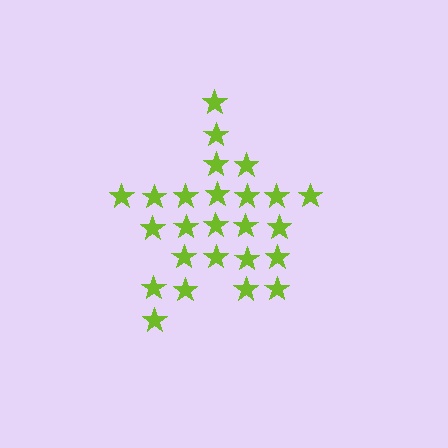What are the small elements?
The small elements are stars.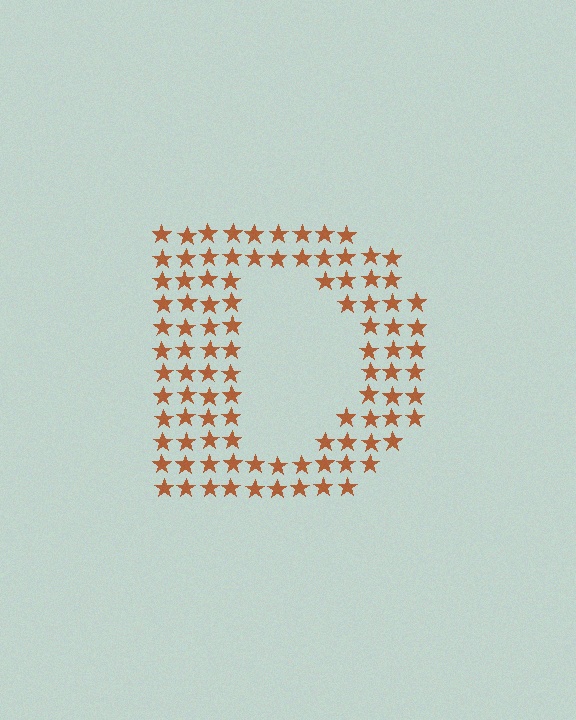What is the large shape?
The large shape is the letter D.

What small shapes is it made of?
It is made of small stars.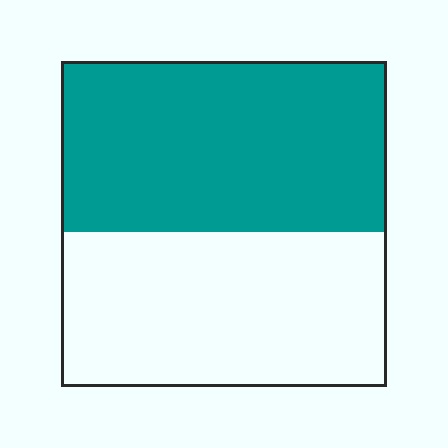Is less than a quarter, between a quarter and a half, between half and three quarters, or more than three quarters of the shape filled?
Between half and three quarters.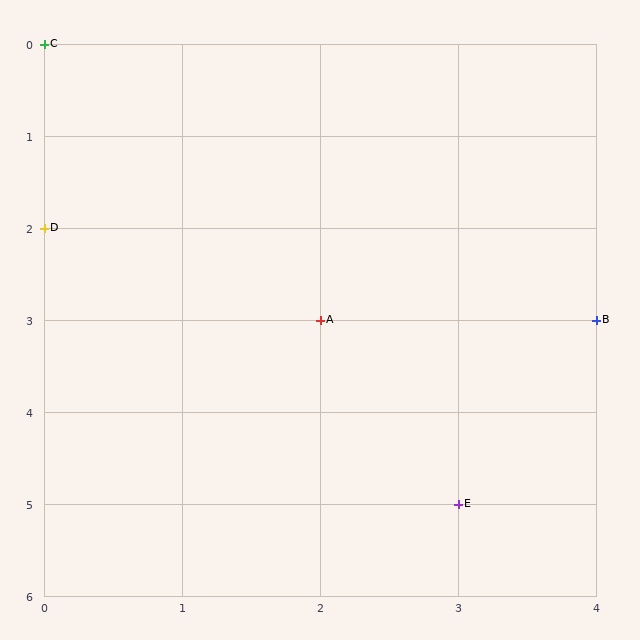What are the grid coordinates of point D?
Point D is at grid coordinates (0, 2).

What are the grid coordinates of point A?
Point A is at grid coordinates (2, 3).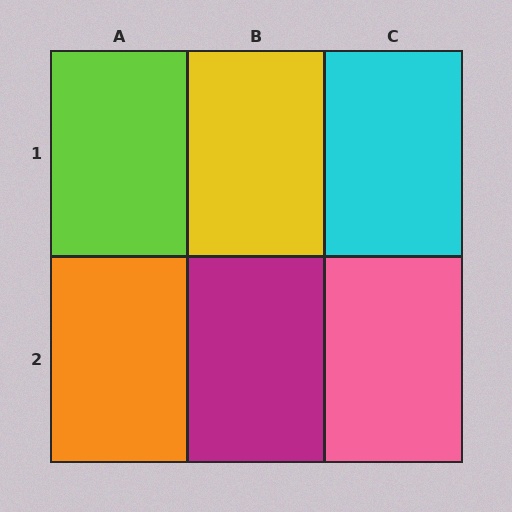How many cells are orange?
1 cell is orange.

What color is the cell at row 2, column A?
Orange.